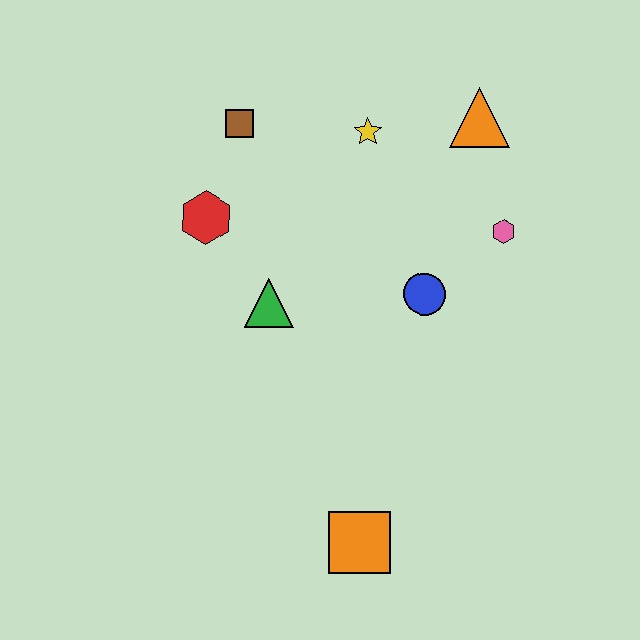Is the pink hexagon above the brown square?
No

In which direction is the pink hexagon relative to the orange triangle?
The pink hexagon is below the orange triangle.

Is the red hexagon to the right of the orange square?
No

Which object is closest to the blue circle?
The pink hexagon is closest to the blue circle.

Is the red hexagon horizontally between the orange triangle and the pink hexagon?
No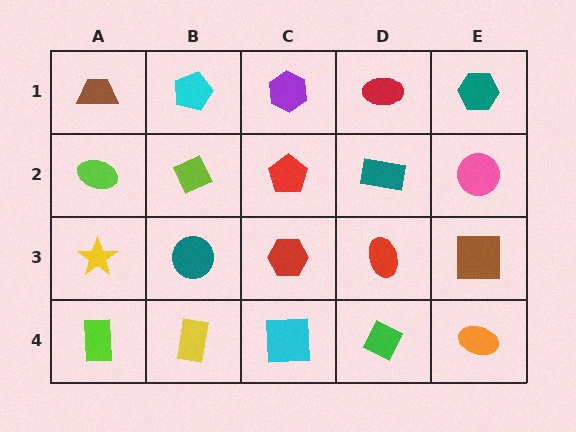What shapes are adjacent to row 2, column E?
A teal hexagon (row 1, column E), a brown square (row 3, column E), a teal rectangle (row 2, column D).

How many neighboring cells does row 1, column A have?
2.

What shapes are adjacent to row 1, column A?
A lime ellipse (row 2, column A), a cyan pentagon (row 1, column B).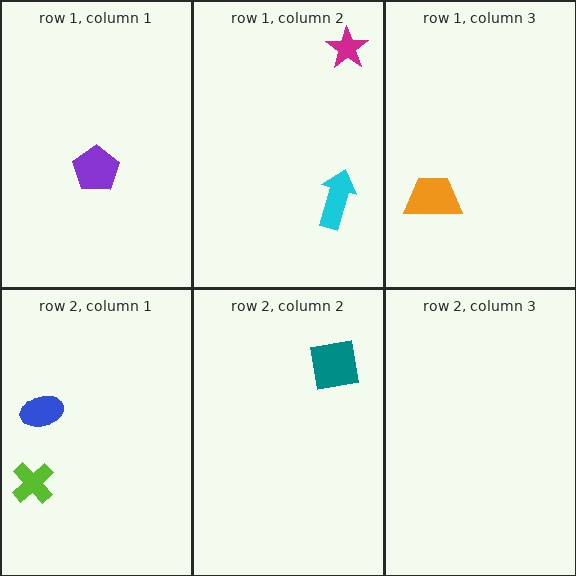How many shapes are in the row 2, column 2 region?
1.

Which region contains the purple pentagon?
The row 1, column 1 region.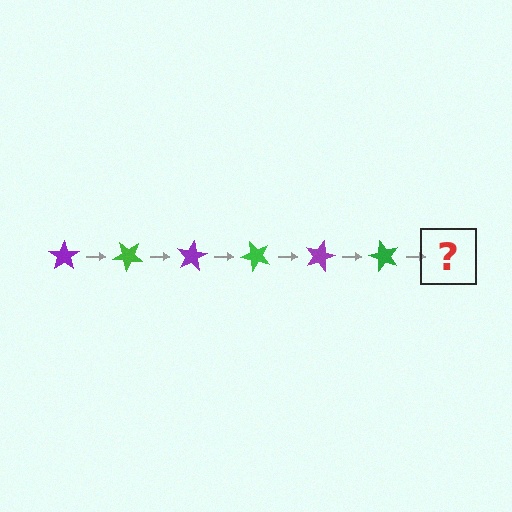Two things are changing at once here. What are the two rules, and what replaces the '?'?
The two rules are that it rotates 40 degrees each step and the color cycles through purple and green. The '?' should be a purple star, rotated 240 degrees from the start.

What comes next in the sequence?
The next element should be a purple star, rotated 240 degrees from the start.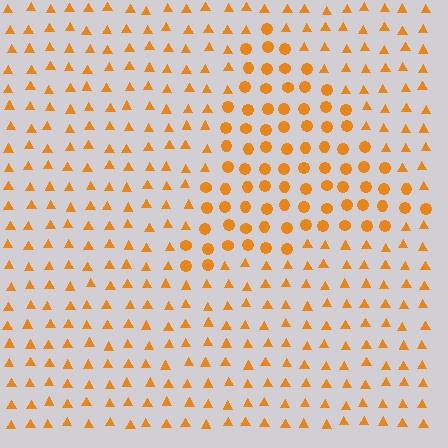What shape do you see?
I see a triangle.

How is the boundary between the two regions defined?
The boundary is defined by a change in element shape: circles inside vs. triangles outside. All elements share the same color and spacing.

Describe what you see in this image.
The image is filled with small orange elements arranged in a uniform grid. A triangle-shaped region contains circles, while the surrounding area contains triangles. The boundary is defined purely by the change in element shape.